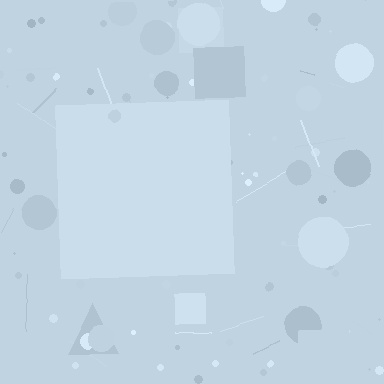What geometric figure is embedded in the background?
A square is embedded in the background.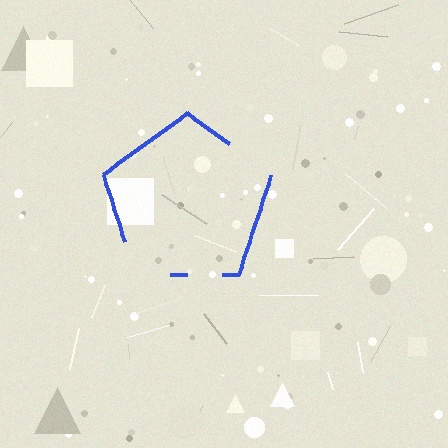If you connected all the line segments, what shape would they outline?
They would outline a pentagon.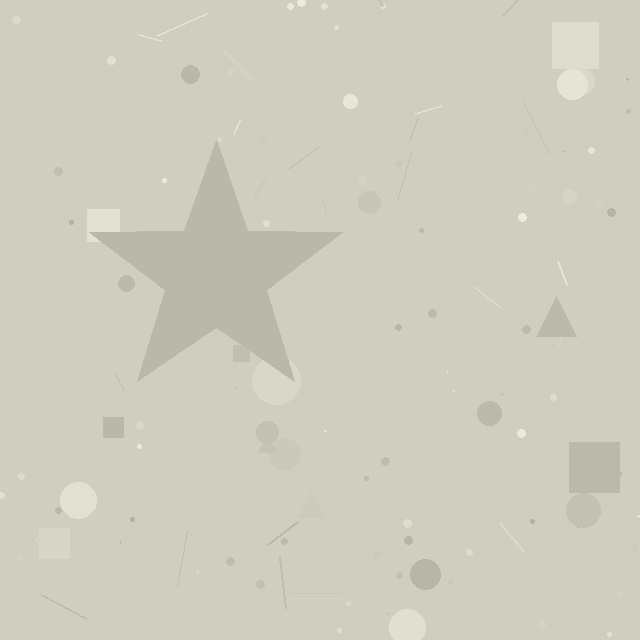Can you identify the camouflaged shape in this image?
The camouflaged shape is a star.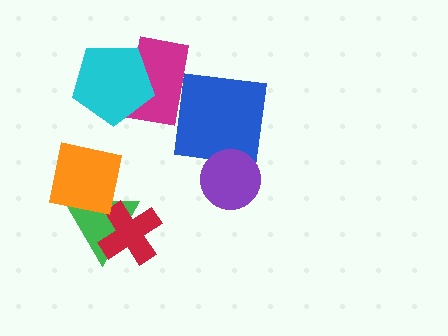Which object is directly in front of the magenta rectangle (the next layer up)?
The blue square is directly in front of the magenta rectangle.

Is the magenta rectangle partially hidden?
Yes, it is partially covered by another shape.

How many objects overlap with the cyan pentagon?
1 object overlaps with the cyan pentagon.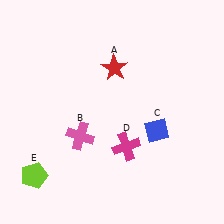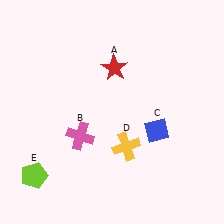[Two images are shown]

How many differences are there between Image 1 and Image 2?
There is 1 difference between the two images.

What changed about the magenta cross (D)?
In Image 1, D is magenta. In Image 2, it changed to yellow.